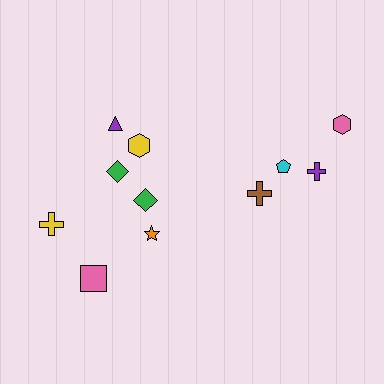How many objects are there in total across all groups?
There are 11 objects.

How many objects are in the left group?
There are 7 objects.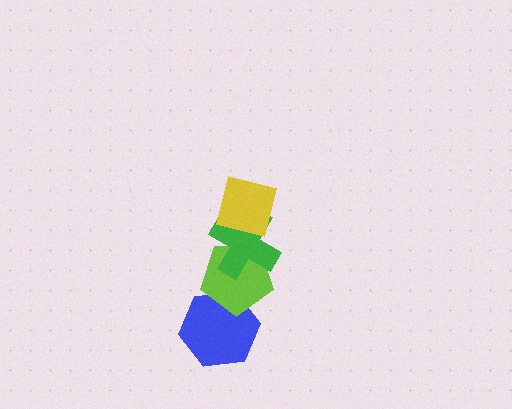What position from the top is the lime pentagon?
The lime pentagon is 3rd from the top.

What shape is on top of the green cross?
The yellow square is on top of the green cross.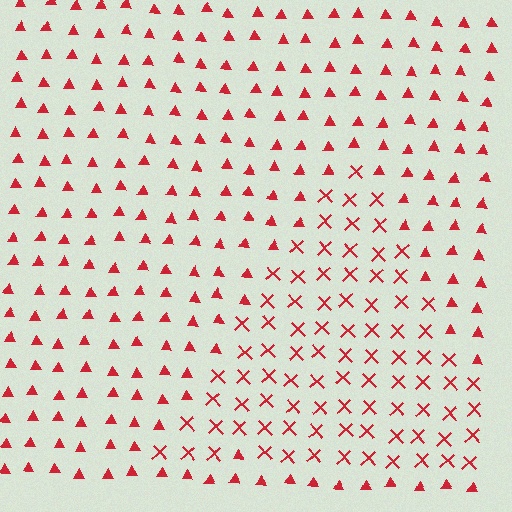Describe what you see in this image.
The image is filled with small red elements arranged in a uniform grid. A triangle-shaped region contains X marks, while the surrounding area contains triangles. The boundary is defined purely by the change in element shape.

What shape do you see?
I see a triangle.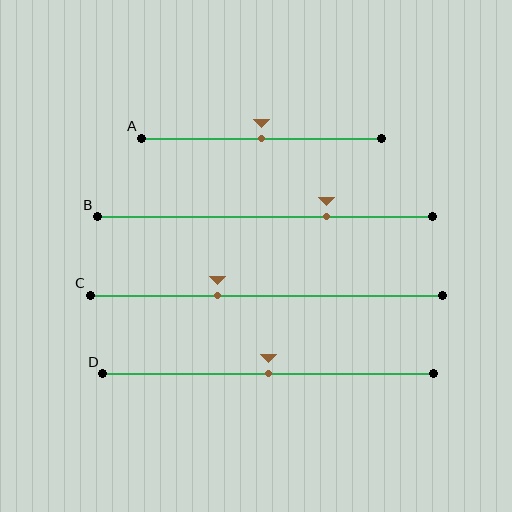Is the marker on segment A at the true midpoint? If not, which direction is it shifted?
Yes, the marker on segment A is at the true midpoint.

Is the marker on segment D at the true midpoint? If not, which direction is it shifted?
Yes, the marker on segment D is at the true midpoint.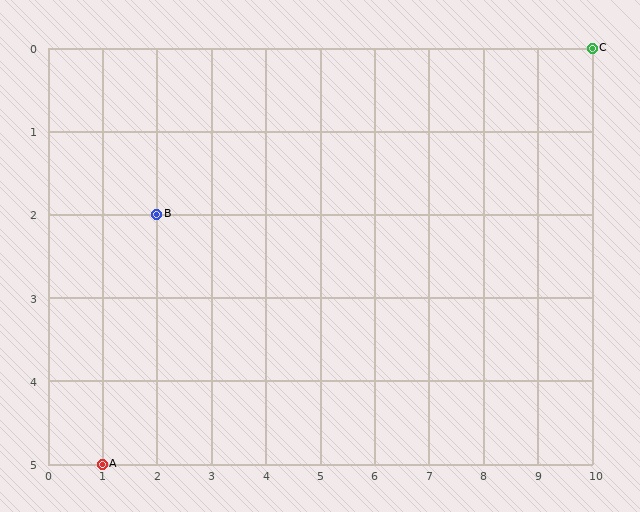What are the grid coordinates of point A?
Point A is at grid coordinates (1, 5).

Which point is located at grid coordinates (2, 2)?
Point B is at (2, 2).